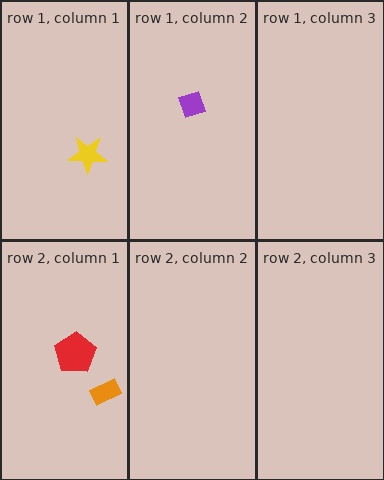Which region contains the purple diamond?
The row 1, column 2 region.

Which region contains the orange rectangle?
The row 2, column 1 region.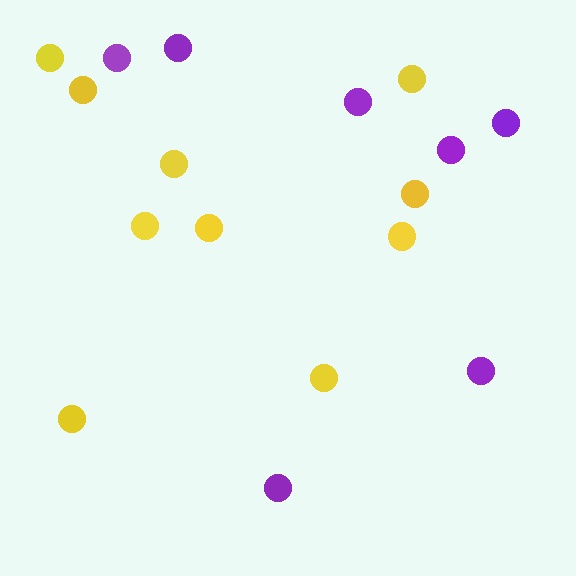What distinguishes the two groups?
There are 2 groups: one group of purple circles (7) and one group of yellow circles (10).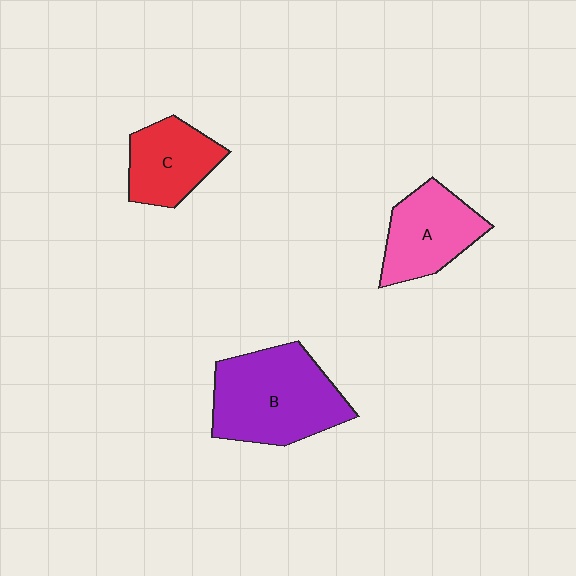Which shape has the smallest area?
Shape C (red).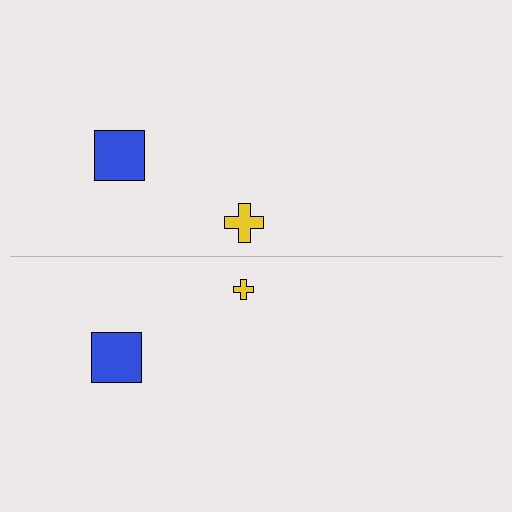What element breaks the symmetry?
The yellow cross on the bottom side has a different size than its mirror counterpart.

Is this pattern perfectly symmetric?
No, the pattern is not perfectly symmetric. The yellow cross on the bottom side has a different size than its mirror counterpart.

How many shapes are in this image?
There are 4 shapes in this image.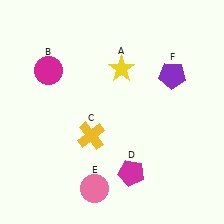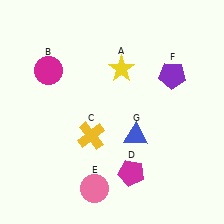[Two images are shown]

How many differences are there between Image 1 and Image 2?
There is 1 difference between the two images.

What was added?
A blue triangle (G) was added in Image 2.